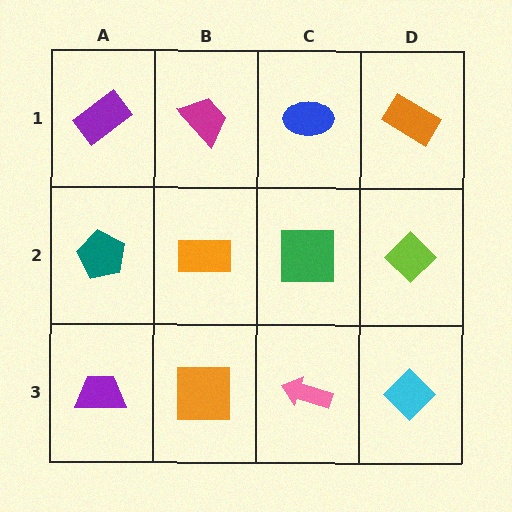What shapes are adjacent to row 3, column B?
An orange rectangle (row 2, column B), a purple trapezoid (row 3, column A), a pink arrow (row 3, column C).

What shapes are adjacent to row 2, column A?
A purple rectangle (row 1, column A), a purple trapezoid (row 3, column A), an orange rectangle (row 2, column B).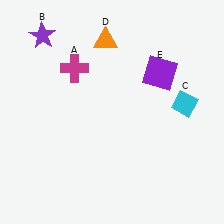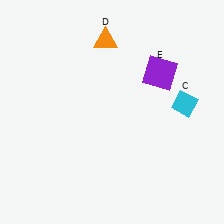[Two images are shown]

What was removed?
The purple star (B), the magenta cross (A) were removed in Image 2.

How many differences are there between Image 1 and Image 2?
There are 2 differences between the two images.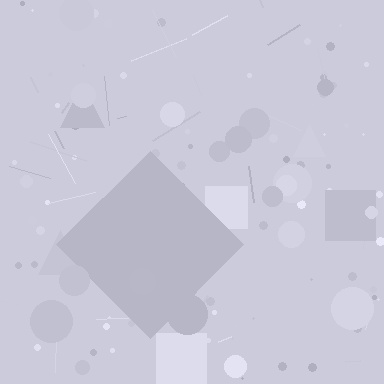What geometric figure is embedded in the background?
A diamond is embedded in the background.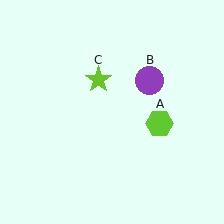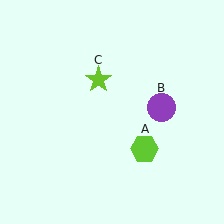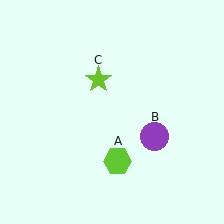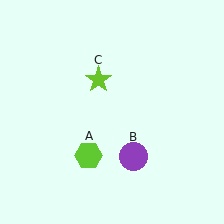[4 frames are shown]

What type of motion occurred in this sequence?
The lime hexagon (object A), purple circle (object B) rotated clockwise around the center of the scene.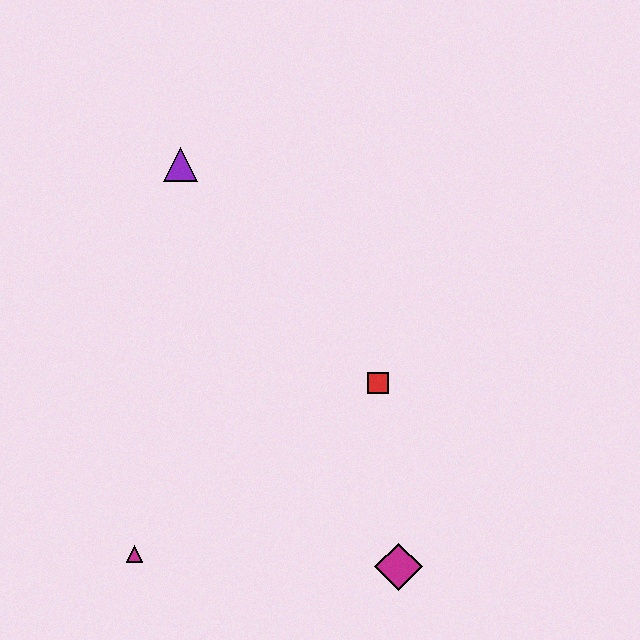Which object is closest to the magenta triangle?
The magenta diamond is closest to the magenta triangle.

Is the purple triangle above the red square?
Yes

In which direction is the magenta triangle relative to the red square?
The magenta triangle is to the left of the red square.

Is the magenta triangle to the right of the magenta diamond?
No